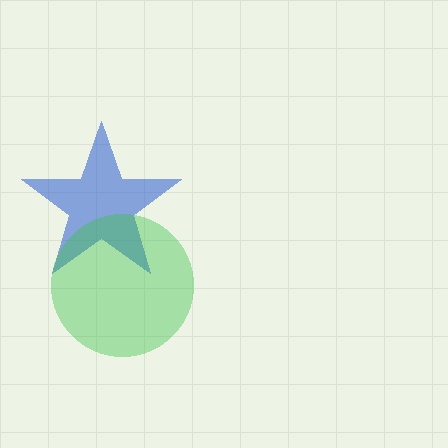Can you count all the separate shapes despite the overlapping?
Yes, there are 2 separate shapes.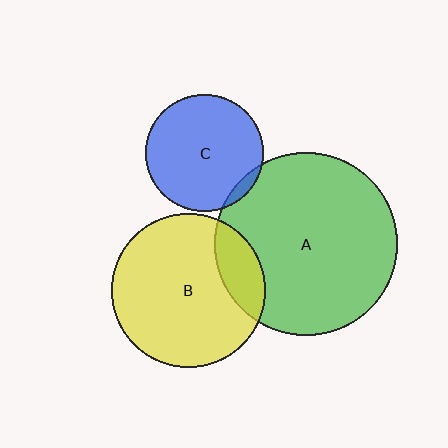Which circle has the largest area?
Circle A (green).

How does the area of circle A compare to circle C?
Approximately 2.4 times.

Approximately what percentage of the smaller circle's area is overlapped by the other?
Approximately 15%.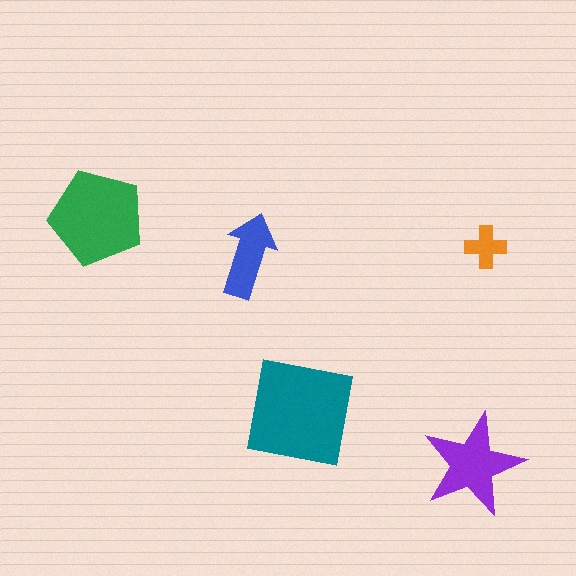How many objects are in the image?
There are 5 objects in the image.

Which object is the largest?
The teal square.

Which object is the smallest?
The orange cross.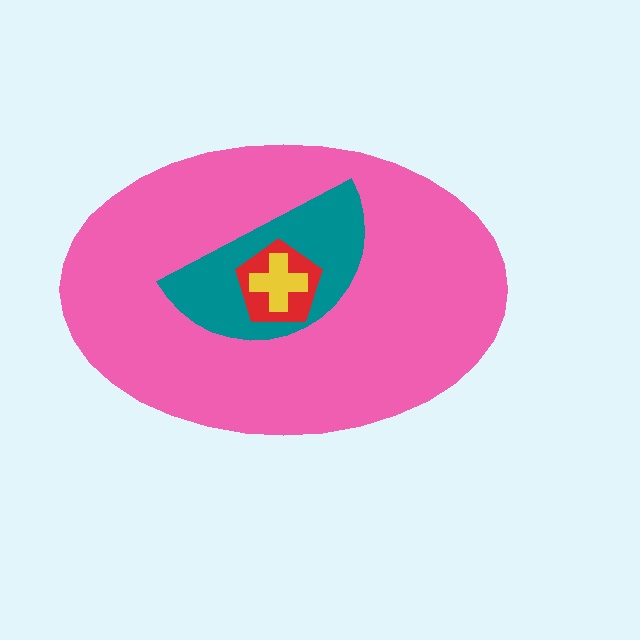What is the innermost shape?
The yellow cross.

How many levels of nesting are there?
4.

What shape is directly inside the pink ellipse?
The teal semicircle.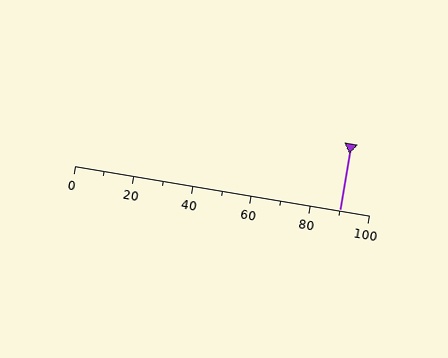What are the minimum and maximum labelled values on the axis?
The axis runs from 0 to 100.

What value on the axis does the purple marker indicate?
The marker indicates approximately 90.